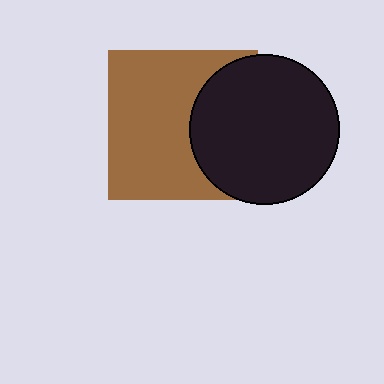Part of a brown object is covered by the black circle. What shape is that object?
It is a square.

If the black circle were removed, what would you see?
You would see the complete brown square.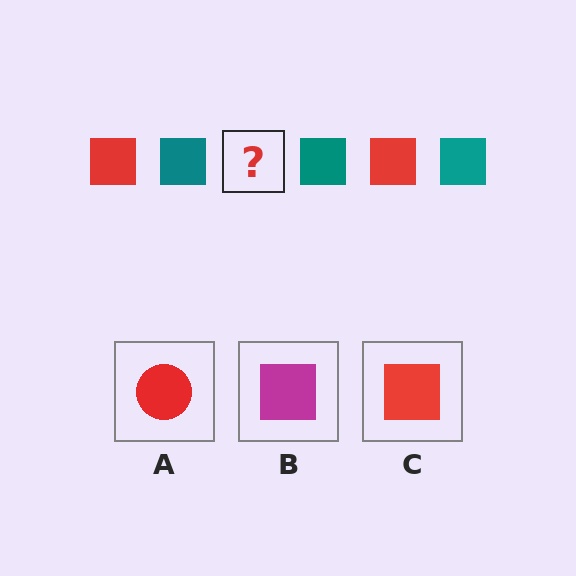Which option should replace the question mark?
Option C.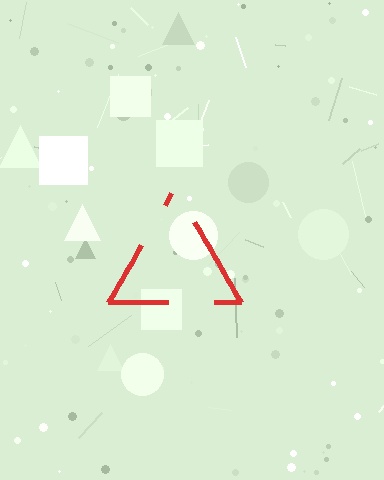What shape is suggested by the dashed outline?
The dashed outline suggests a triangle.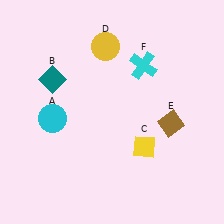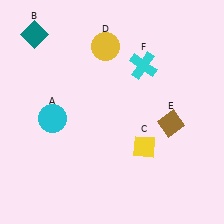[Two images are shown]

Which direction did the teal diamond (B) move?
The teal diamond (B) moved up.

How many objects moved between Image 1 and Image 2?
1 object moved between the two images.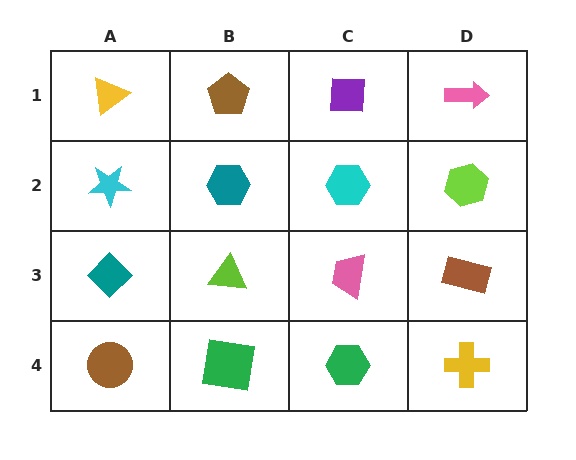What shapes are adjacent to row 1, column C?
A cyan hexagon (row 2, column C), a brown pentagon (row 1, column B), a pink arrow (row 1, column D).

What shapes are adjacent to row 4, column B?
A lime triangle (row 3, column B), a brown circle (row 4, column A), a green hexagon (row 4, column C).